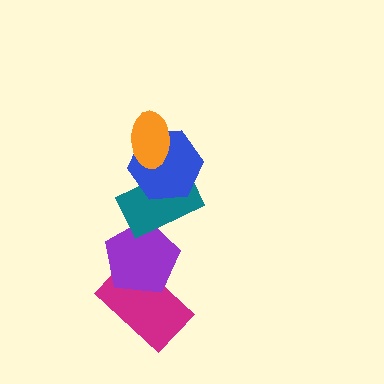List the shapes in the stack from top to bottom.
From top to bottom: the orange ellipse, the blue hexagon, the teal rectangle, the purple pentagon, the magenta rectangle.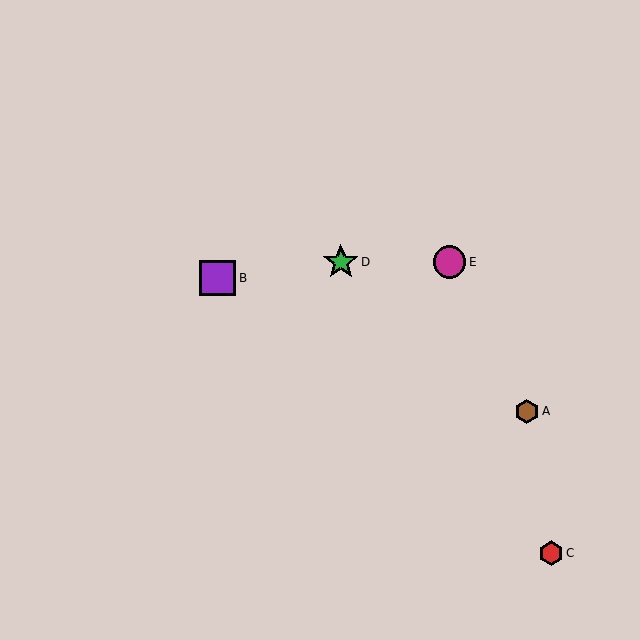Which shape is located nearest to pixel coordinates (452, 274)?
The magenta circle (labeled E) at (450, 262) is nearest to that location.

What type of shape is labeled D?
Shape D is a green star.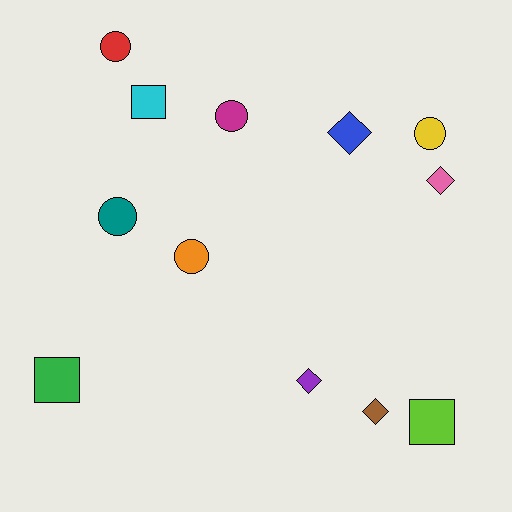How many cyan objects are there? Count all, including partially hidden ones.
There is 1 cyan object.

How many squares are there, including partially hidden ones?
There are 3 squares.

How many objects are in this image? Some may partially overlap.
There are 12 objects.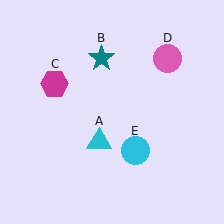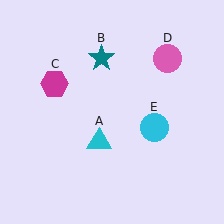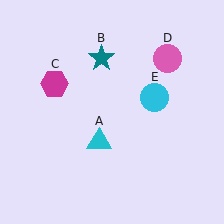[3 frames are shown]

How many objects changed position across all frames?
1 object changed position: cyan circle (object E).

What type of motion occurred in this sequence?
The cyan circle (object E) rotated counterclockwise around the center of the scene.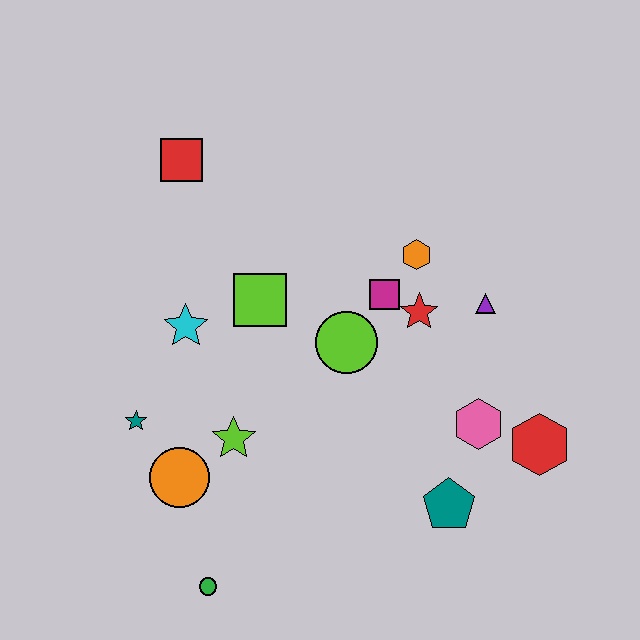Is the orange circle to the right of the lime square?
No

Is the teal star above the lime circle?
No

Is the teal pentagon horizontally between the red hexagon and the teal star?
Yes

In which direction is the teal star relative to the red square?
The teal star is below the red square.